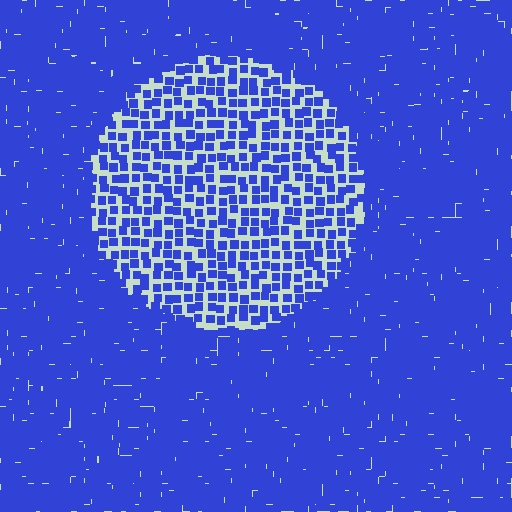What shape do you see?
I see a circle.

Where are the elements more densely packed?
The elements are more densely packed outside the circle boundary.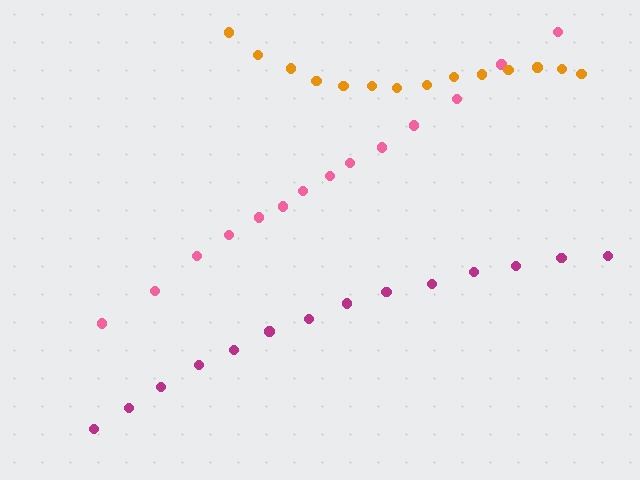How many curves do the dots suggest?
There are 3 distinct paths.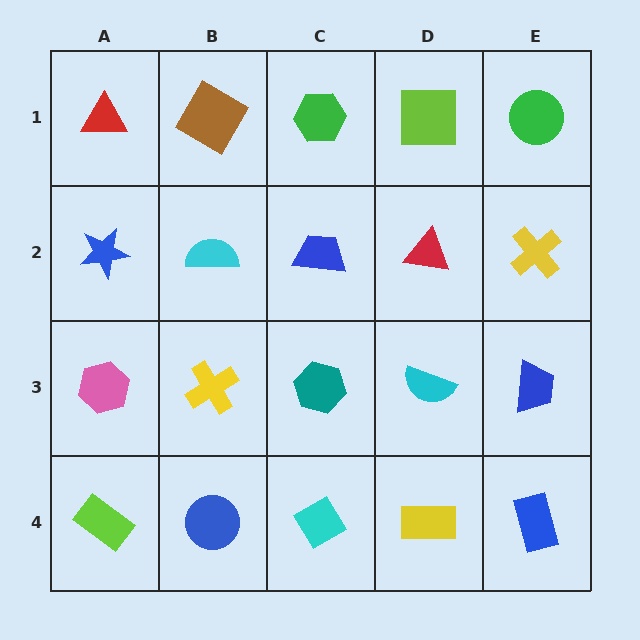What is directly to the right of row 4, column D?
A blue rectangle.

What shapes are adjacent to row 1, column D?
A red triangle (row 2, column D), a green hexagon (row 1, column C), a green circle (row 1, column E).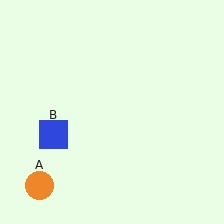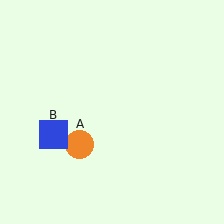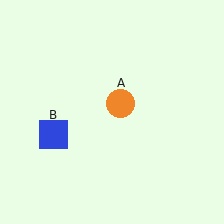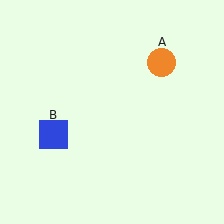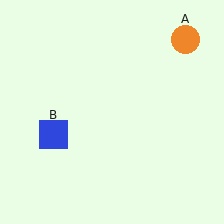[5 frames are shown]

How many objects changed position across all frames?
1 object changed position: orange circle (object A).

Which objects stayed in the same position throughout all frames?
Blue square (object B) remained stationary.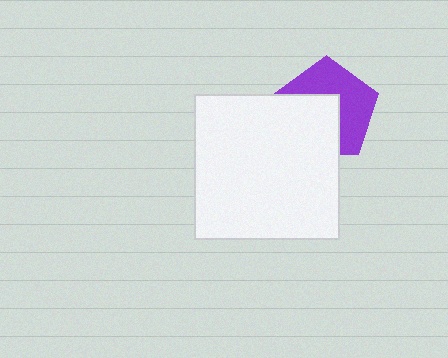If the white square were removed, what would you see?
You would see the complete purple pentagon.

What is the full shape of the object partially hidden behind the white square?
The partially hidden object is a purple pentagon.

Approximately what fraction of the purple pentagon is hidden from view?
Roughly 47% of the purple pentagon is hidden behind the white square.